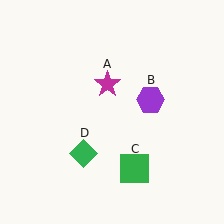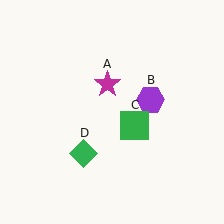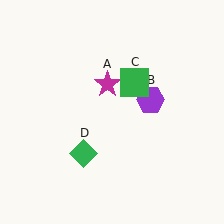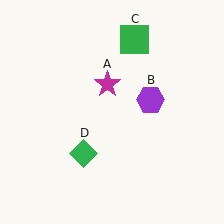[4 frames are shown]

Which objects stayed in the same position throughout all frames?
Magenta star (object A) and purple hexagon (object B) and green diamond (object D) remained stationary.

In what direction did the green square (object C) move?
The green square (object C) moved up.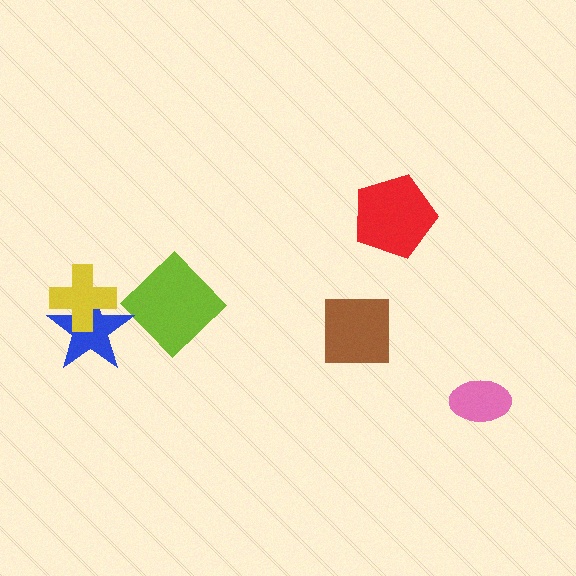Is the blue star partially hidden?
Yes, it is partially covered by another shape.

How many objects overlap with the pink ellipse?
0 objects overlap with the pink ellipse.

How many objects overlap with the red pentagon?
0 objects overlap with the red pentagon.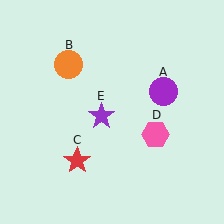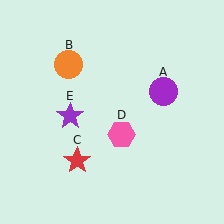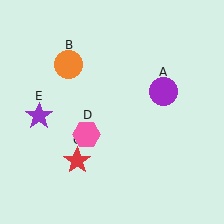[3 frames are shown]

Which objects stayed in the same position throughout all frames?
Purple circle (object A) and orange circle (object B) and red star (object C) remained stationary.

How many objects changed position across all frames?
2 objects changed position: pink hexagon (object D), purple star (object E).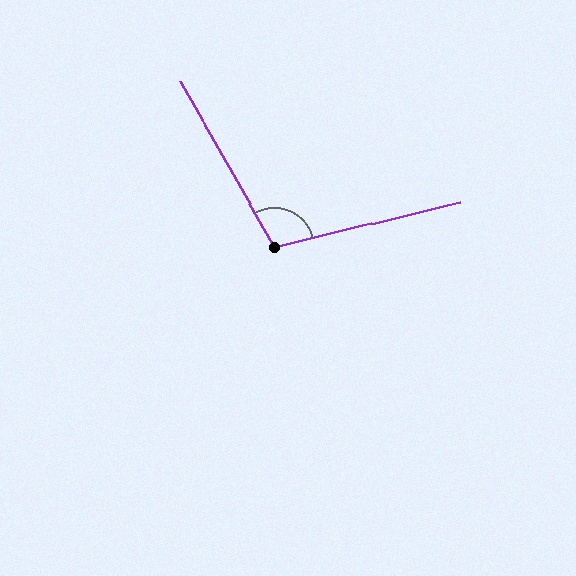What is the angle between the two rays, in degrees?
Approximately 106 degrees.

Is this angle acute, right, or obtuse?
It is obtuse.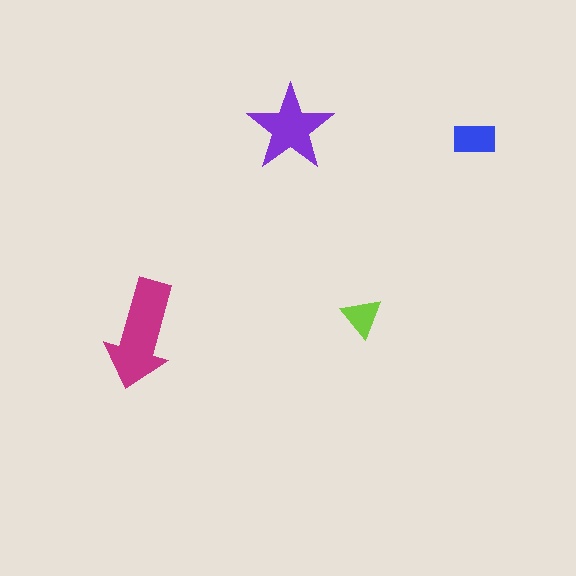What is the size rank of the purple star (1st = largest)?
2nd.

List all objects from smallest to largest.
The lime triangle, the blue rectangle, the purple star, the magenta arrow.